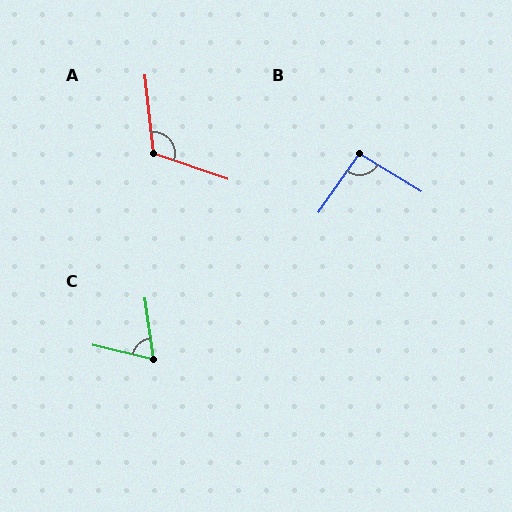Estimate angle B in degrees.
Approximately 93 degrees.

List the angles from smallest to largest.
C (69°), B (93°), A (115°).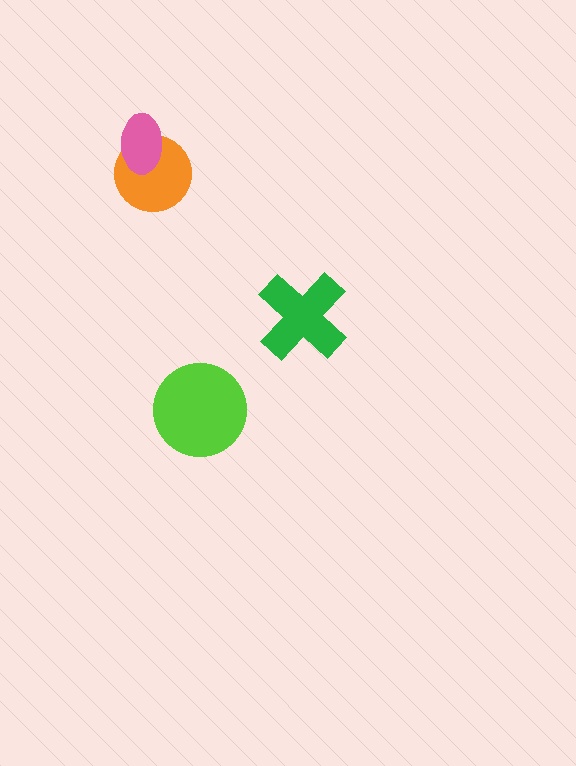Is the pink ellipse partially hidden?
No, no other shape covers it.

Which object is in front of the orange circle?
The pink ellipse is in front of the orange circle.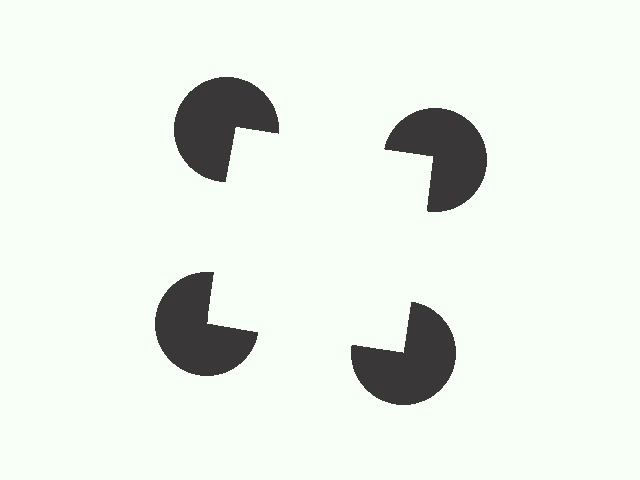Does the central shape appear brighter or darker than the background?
It typically appears slightly brighter than the background, even though no actual brightness change is drawn.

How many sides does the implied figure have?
4 sides.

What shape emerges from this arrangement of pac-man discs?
An illusory square — its edges are inferred from the aligned wedge cuts in the pac-man discs, not physically drawn.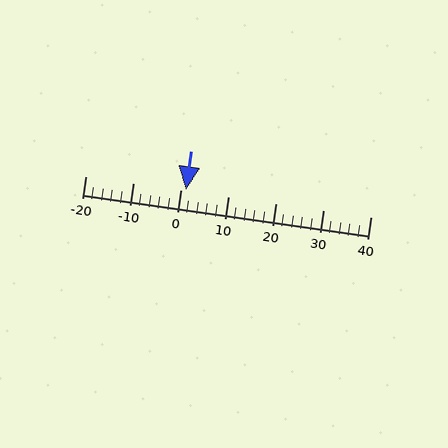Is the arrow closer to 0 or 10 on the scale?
The arrow is closer to 0.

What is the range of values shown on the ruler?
The ruler shows values from -20 to 40.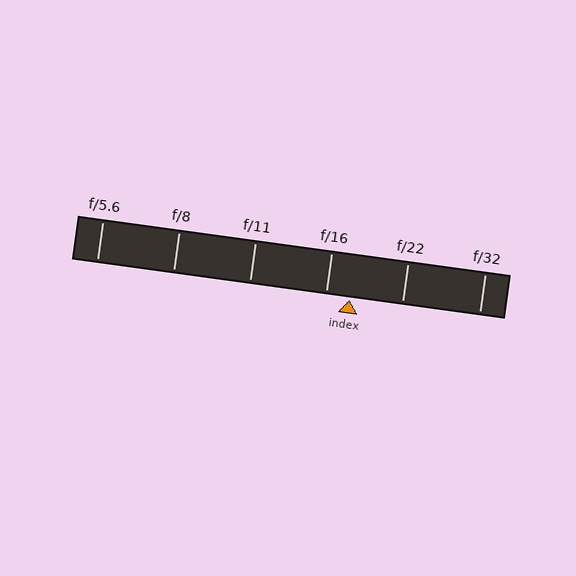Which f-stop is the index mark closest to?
The index mark is closest to f/16.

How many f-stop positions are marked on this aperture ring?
There are 6 f-stop positions marked.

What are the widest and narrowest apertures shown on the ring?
The widest aperture shown is f/5.6 and the narrowest is f/32.